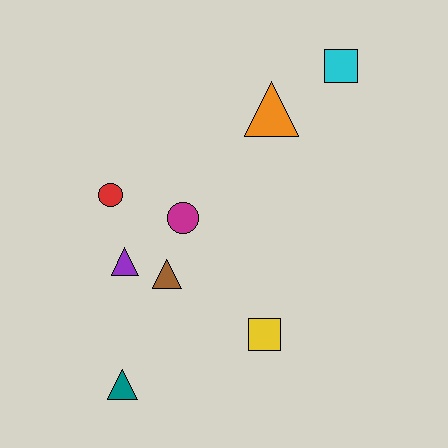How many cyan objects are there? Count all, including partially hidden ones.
There is 1 cyan object.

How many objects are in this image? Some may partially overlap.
There are 8 objects.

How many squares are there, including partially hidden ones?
There are 2 squares.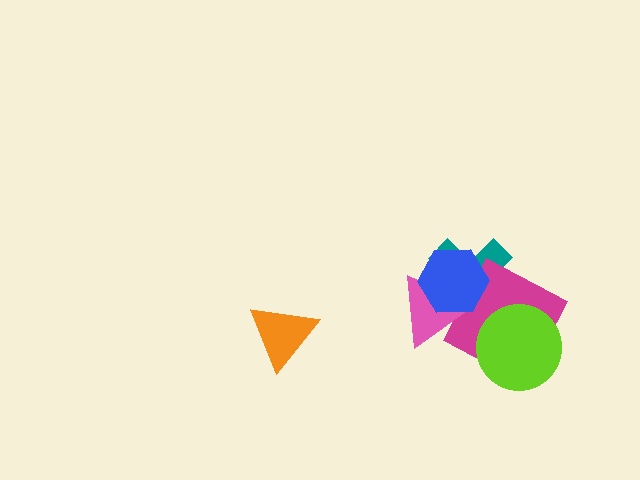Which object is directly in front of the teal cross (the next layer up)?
The magenta square is directly in front of the teal cross.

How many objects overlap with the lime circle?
1 object overlaps with the lime circle.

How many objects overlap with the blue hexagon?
3 objects overlap with the blue hexagon.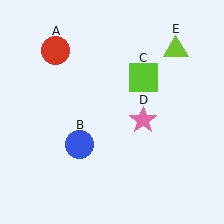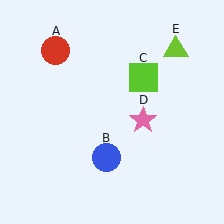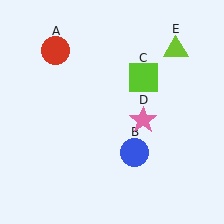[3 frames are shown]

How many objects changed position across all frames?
1 object changed position: blue circle (object B).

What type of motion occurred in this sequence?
The blue circle (object B) rotated counterclockwise around the center of the scene.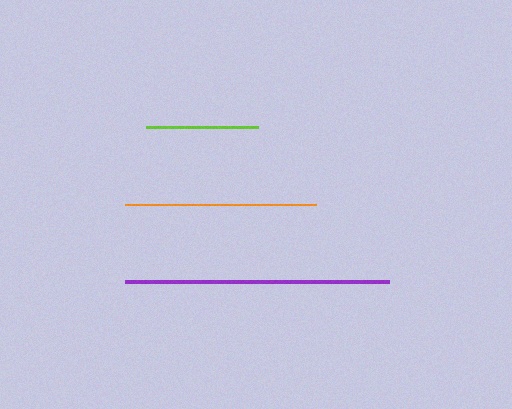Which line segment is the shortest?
The lime line is the shortest at approximately 112 pixels.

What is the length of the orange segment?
The orange segment is approximately 191 pixels long.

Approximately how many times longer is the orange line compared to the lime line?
The orange line is approximately 1.7 times the length of the lime line.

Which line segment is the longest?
The purple line is the longest at approximately 264 pixels.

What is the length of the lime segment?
The lime segment is approximately 112 pixels long.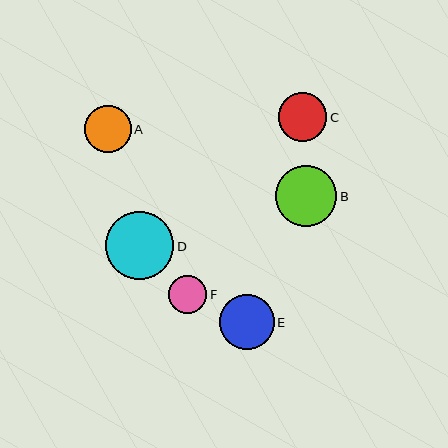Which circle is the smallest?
Circle F is the smallest with a size of approximately 38 pixels.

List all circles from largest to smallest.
From largest to smallest: D, B, E, C, A, F.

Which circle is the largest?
Circle D is the largest with a size of approximately 68 pixels.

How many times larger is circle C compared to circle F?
Circle C is approximately 1.3 times the size of circle F.